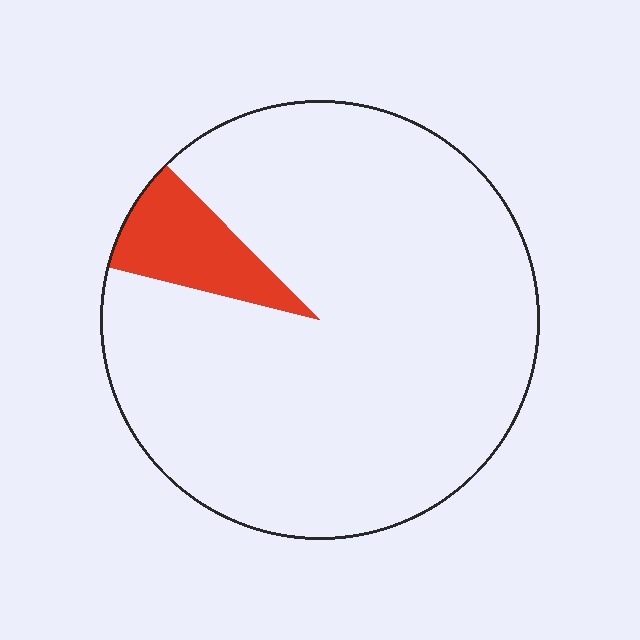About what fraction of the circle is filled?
About one tenth (1/10).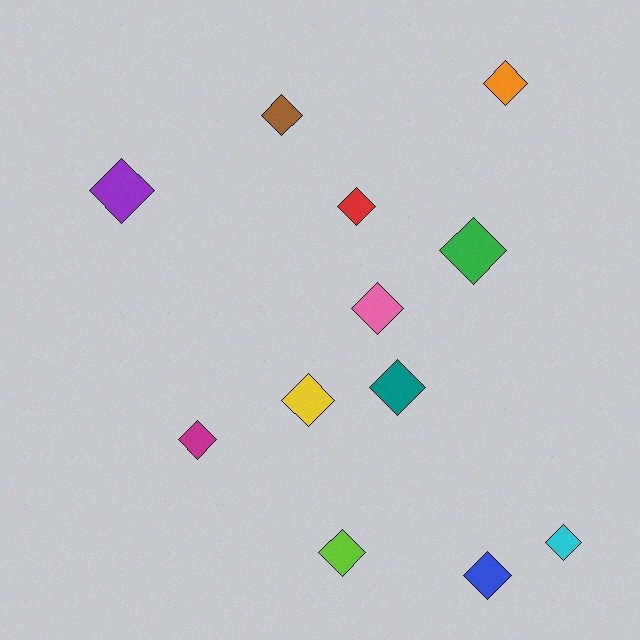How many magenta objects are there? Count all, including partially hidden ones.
There is 1 magenta object.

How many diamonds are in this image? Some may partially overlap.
There are 12 diamonds.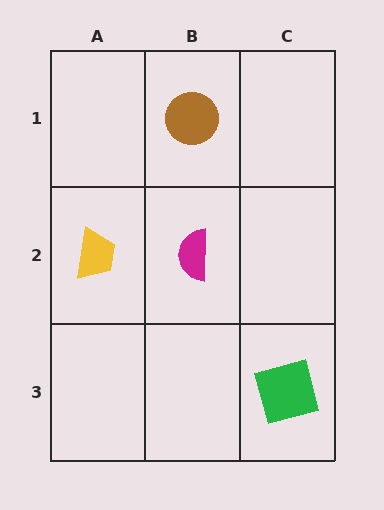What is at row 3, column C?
A green square.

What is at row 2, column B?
A magenta semicircle.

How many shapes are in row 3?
1 shape.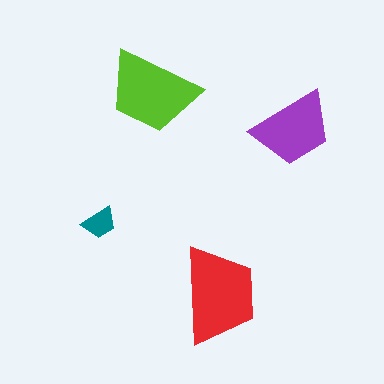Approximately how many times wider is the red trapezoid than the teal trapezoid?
About 3 times wider.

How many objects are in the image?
There are 4 objects in the image.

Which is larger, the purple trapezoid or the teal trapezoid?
The purple one.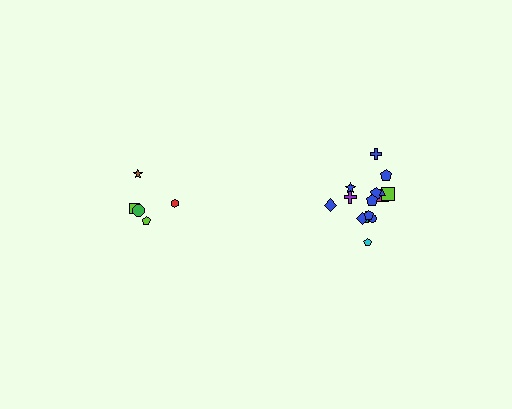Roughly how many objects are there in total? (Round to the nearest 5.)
Roughly 20 objects in total.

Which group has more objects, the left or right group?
The right group.